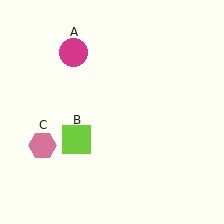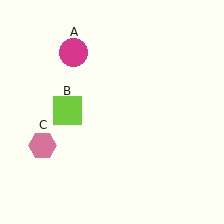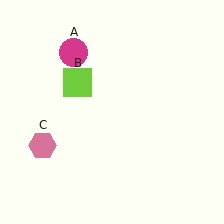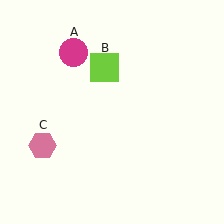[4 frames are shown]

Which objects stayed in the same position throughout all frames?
Magenta circle (object A) and pink hexagon (object C) remained stationary.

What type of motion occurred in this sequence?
The lime square (object B) rotated clockwise around the center of the scene.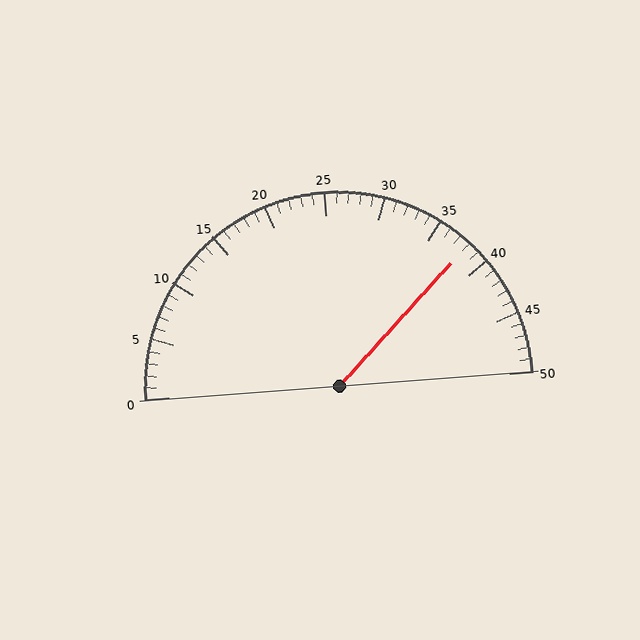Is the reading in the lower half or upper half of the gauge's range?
The reading is in the upper half of the range (0 to 50).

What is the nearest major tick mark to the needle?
The nearest major tick mark is 40.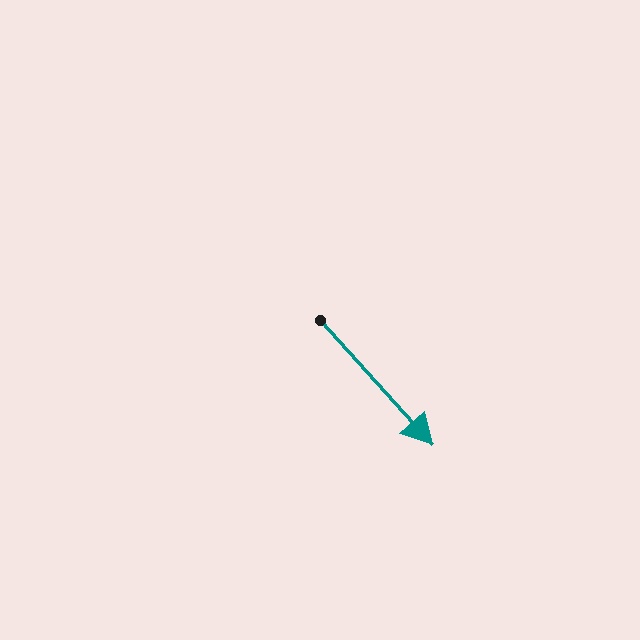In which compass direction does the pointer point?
Southeast.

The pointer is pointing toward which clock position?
Roughly 5 o'clock.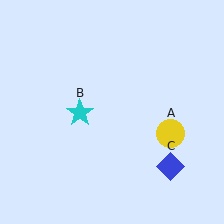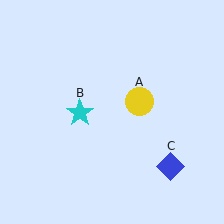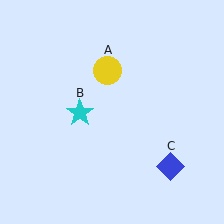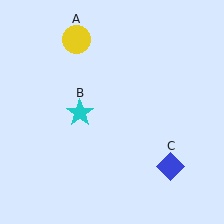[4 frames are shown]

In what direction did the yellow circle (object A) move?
The yellow circle (object A) moved up and to the left.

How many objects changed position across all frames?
1 object changed position: yellow circle (object A).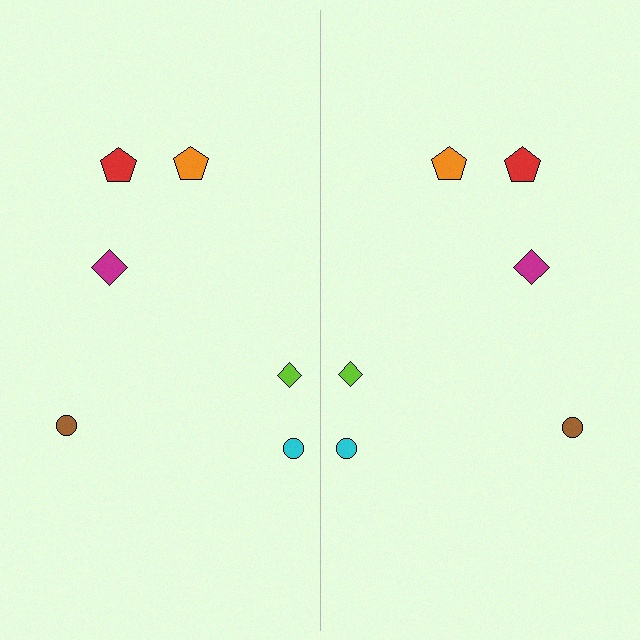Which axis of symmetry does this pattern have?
The pattern has a vertical axis of symmetry running through the center of the image.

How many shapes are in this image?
There are 12 shapes in this image.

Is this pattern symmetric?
Yes, this pattern has bilateral (reflection) symmetry.